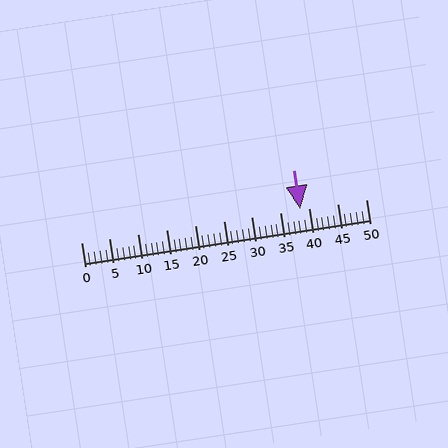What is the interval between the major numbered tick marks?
The major tick marks are spaced 5 units apart.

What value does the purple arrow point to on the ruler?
The purple arrow points to approximately 38.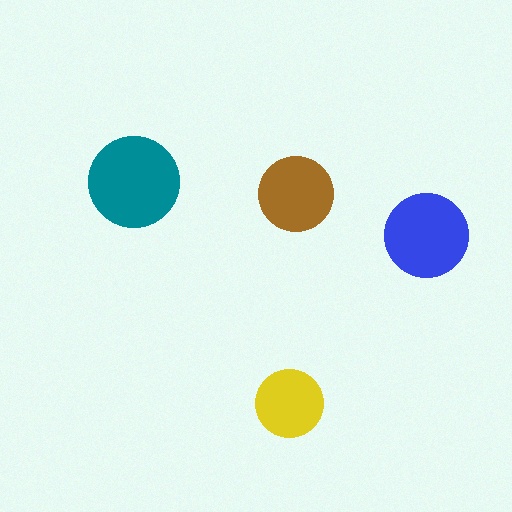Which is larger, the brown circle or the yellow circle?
The brown one.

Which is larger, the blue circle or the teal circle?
The teal one.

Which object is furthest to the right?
The blue circle is rightmost.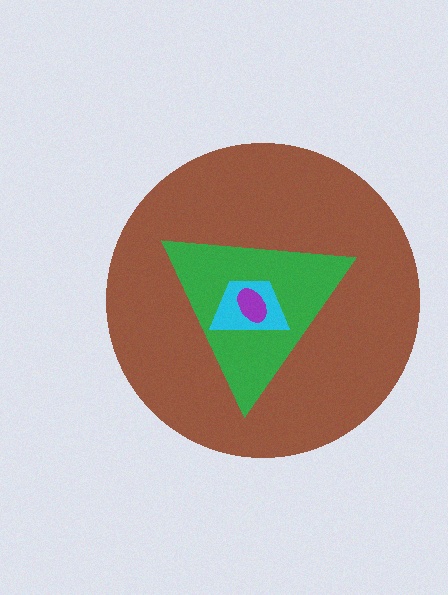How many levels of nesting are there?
4.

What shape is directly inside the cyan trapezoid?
The purple ellipse.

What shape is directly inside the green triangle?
The cyan trapezoid.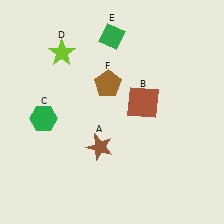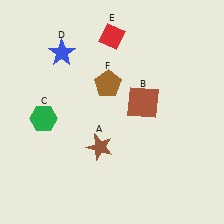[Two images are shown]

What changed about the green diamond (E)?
In Image 1, E is green. In Image 2, it changed to red.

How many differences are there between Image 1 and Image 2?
There are 2 differences between the two images.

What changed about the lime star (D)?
In Image 1, D is lime. In Image 2, it changed to blue.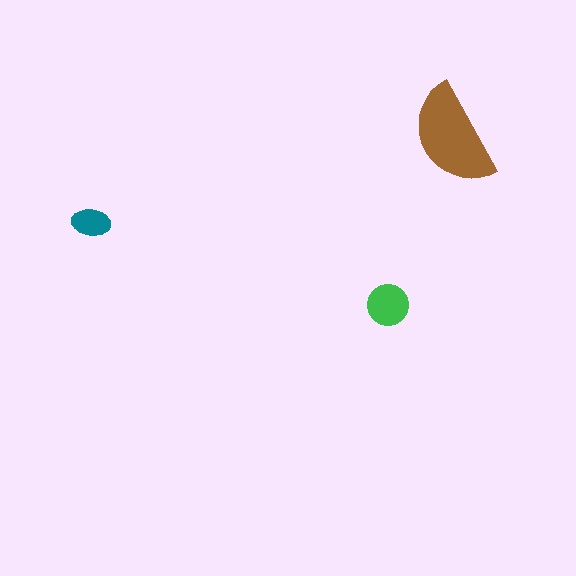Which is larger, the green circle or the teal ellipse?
The green circle.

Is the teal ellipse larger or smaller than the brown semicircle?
Smaller.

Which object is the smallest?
The teal ellipse.